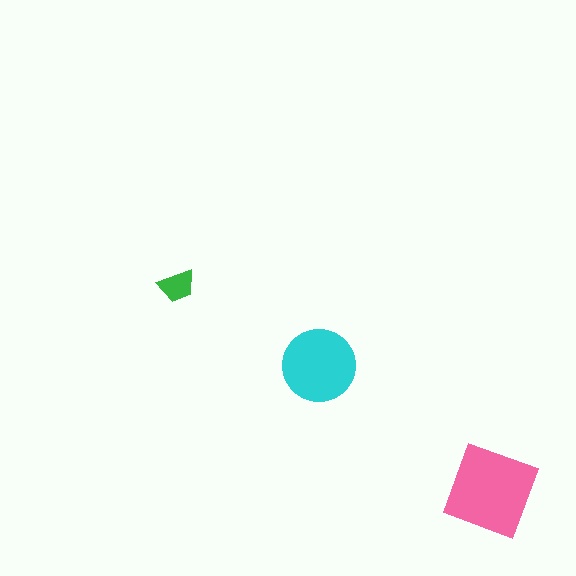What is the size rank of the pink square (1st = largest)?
1st.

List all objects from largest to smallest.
The pink square, the cyan circle, the green trapezoid.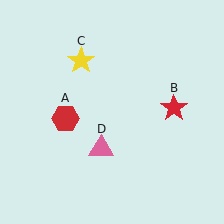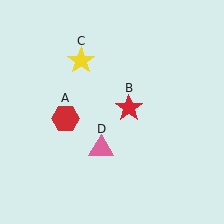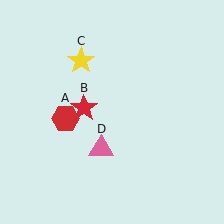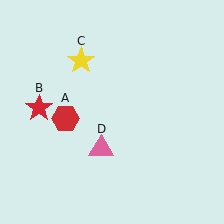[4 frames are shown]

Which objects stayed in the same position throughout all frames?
Red hexagon (object A) and yellow star (object C) and pink triangle (object D) remained stationary.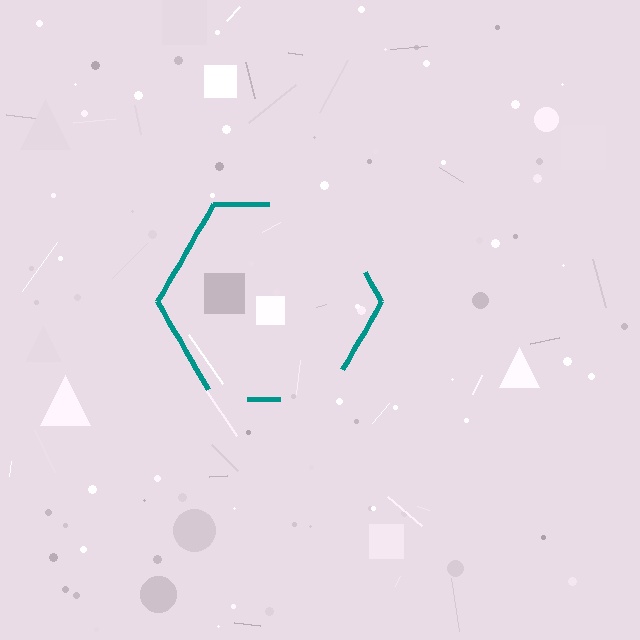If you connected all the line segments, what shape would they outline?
They would outline a hexagon.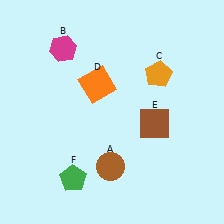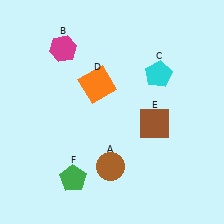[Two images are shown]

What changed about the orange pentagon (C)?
In Image 1, C is orange. In Image 2, it changed to cyan.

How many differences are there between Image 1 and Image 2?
There is 1 difference between the two images.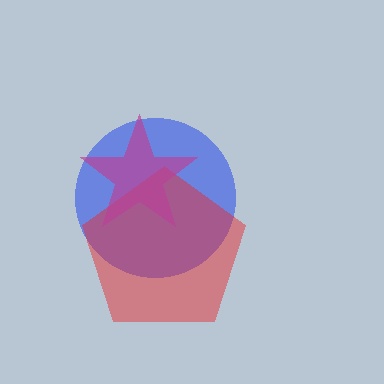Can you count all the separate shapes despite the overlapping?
Yes, there are 3 separate shapes.